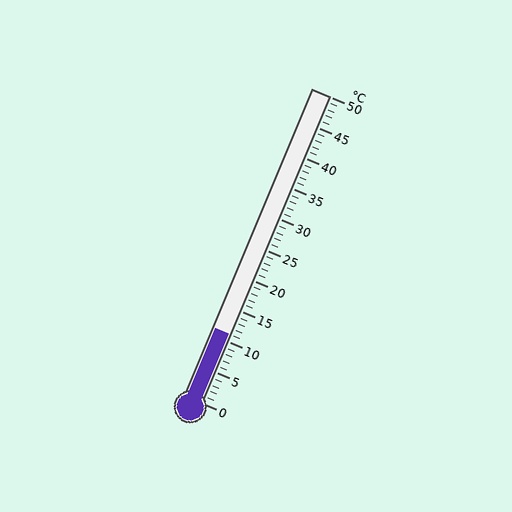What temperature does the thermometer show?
The thermometer shows approximately 11°C.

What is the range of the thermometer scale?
The thermometer scale ranges from 0°C to 50°C.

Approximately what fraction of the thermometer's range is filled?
The thermometer is filled to approximately 20% of its range.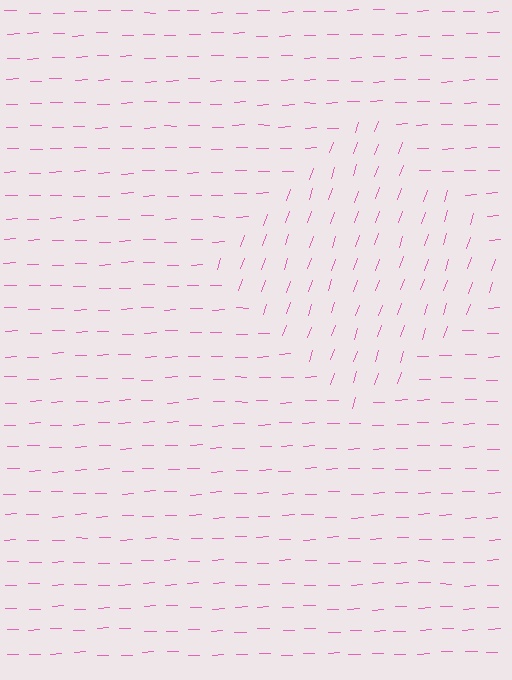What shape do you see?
I see a diamond.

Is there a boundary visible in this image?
Yes, there is a texture boundary formed by a change in line orientation.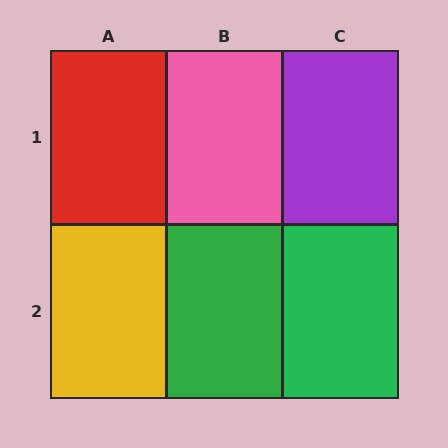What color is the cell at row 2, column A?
Yellow.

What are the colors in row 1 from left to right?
Red, pink, purple.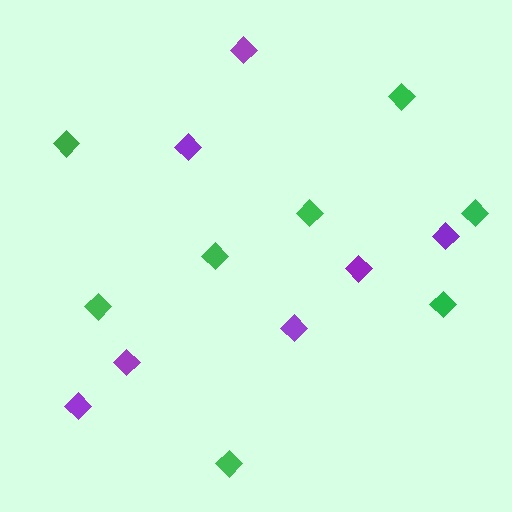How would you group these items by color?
There are 2 groups: one group of green diamonds (8) and one group of purple diamonds (7).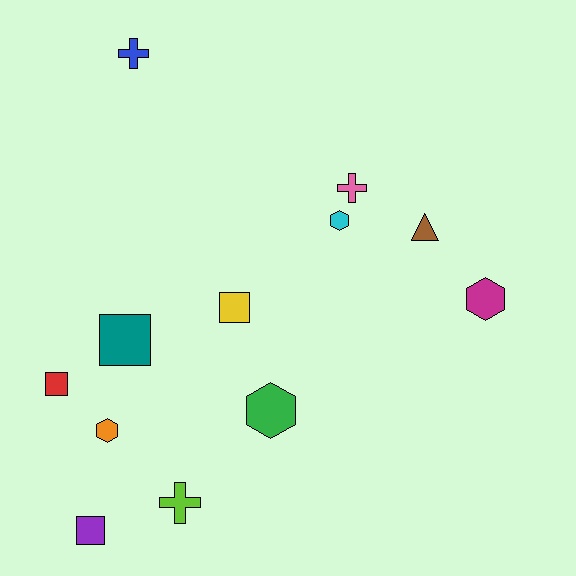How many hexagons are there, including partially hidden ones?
There are 4 hexagons.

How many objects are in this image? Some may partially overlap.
There are 12 objects.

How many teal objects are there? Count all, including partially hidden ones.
There is 1 teal object.